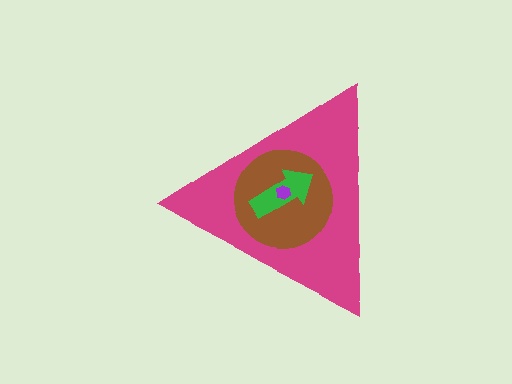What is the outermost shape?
The magenta triangle.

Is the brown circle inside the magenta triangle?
Yes.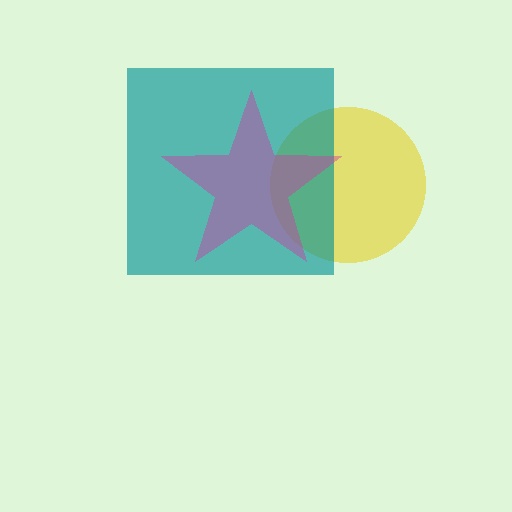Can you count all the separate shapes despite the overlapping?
Yes, there are 3 separate shapes.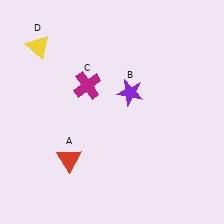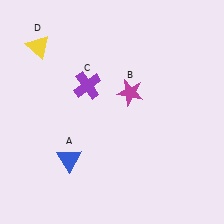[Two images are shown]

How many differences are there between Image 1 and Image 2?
There are 3 differences between the two images.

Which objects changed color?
A changed from red to blue. B changed from purple to magenta. C changed from magenta to purple.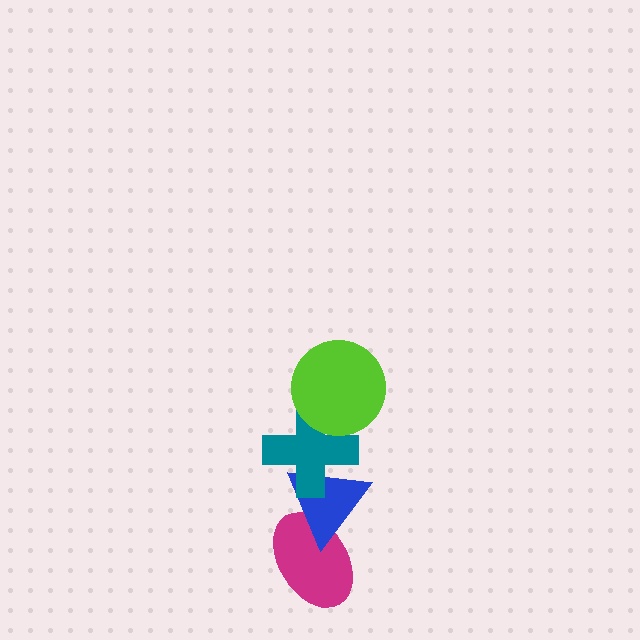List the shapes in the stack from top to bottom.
From top to bottom: the lime circle, the teal cross, the blue triangle, the magenta ellipse.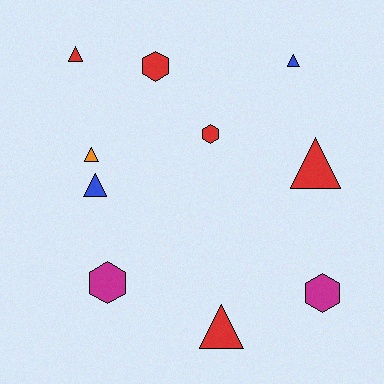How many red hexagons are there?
There are 2 red hexagons.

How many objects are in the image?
There are 10 objects.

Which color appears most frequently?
Red, with 5 objects.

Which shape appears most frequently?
Triangle, with 6 objects.